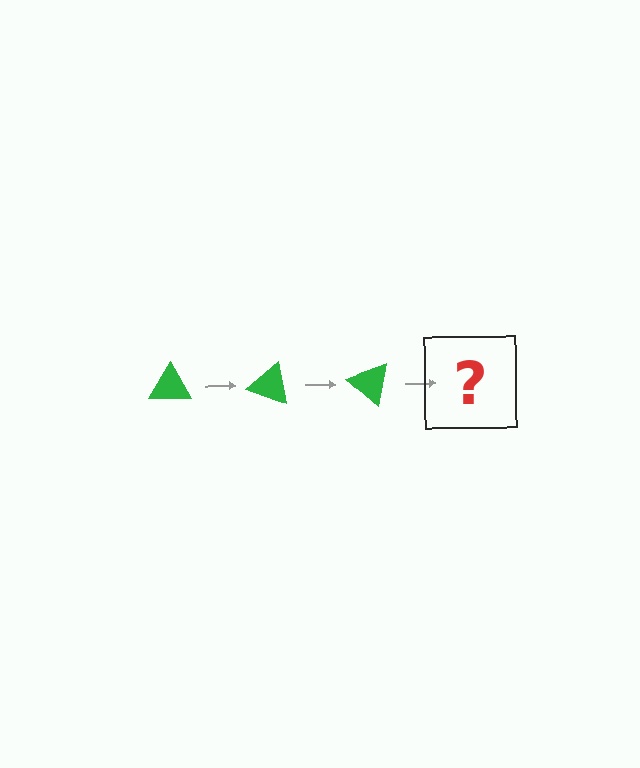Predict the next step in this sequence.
The next step is a green triangle rotated 60 degrees.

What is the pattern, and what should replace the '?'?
The pattern is that the triangle rotates 20 degrees each step. The '?' should be a green triangle rotated 60 degrees.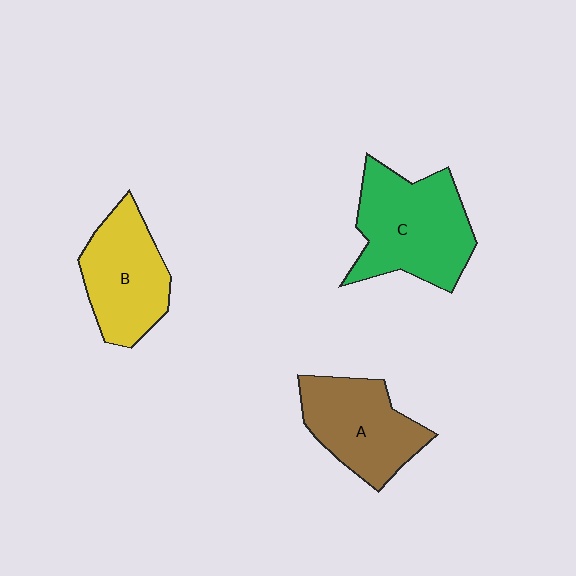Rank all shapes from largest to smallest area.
From largest to smallest: C (green), A (brown), B (yellow).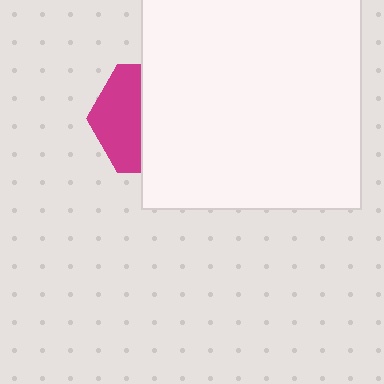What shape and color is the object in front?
The object in front is a white rectangle.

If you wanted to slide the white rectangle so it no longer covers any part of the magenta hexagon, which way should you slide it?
Slide it right — that is the most direct way to separate the two shapes.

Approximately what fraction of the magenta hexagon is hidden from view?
Roughly 57% of the magenta hexagon is hidden behind the white rectangle.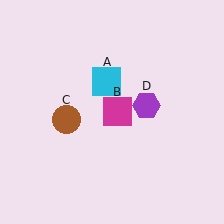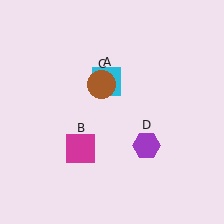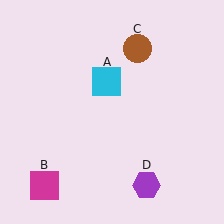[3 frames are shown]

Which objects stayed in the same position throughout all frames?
Cyan square (object A) remained stationary.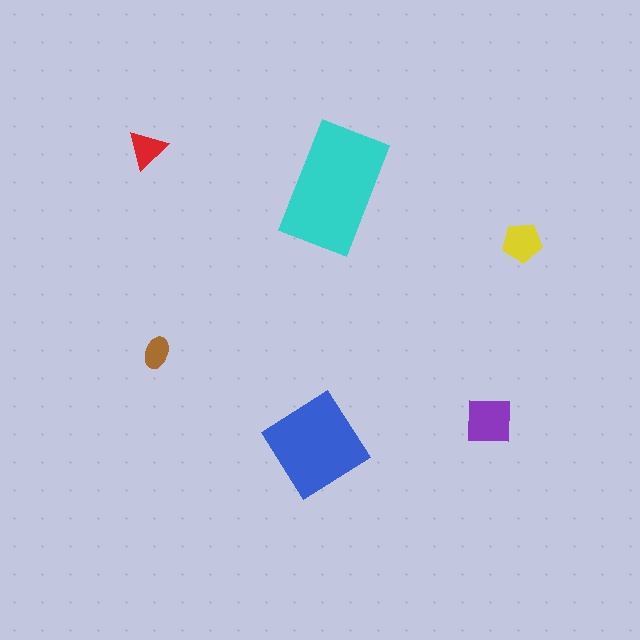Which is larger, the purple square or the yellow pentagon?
The purple square.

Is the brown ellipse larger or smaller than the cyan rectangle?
Smaller.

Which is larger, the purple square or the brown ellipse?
The purple square.